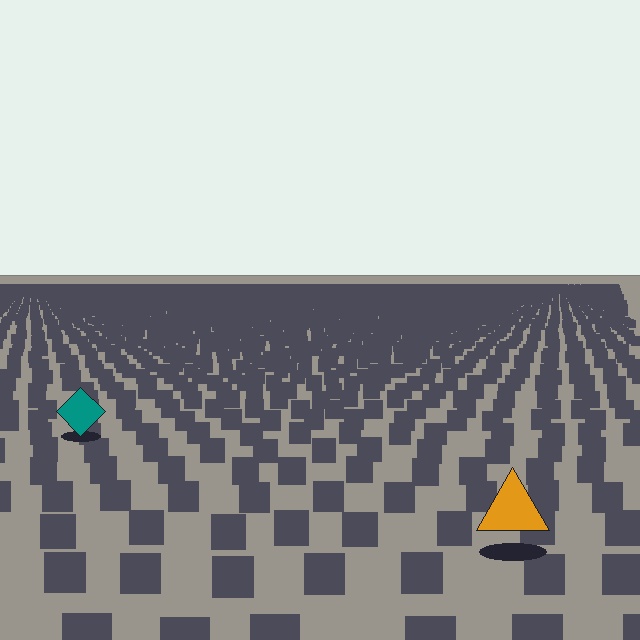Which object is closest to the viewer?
The orange triangle is closest. The texture marks near it are larger and more spread out.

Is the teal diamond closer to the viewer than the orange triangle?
No. The orange triangle is closer — you can tell from the texture gradient: the ground texture is coarser near it.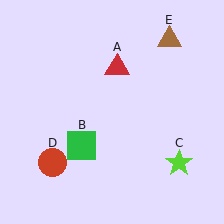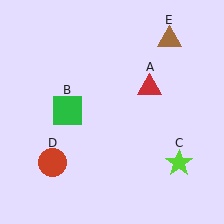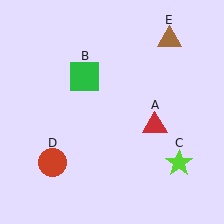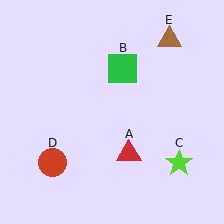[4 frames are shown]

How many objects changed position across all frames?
2 objects changed position: red triangle (object A), green square (object B).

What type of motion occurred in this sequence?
The red triangle (object A), green square (object B) rotated clockwise around the center of the scene.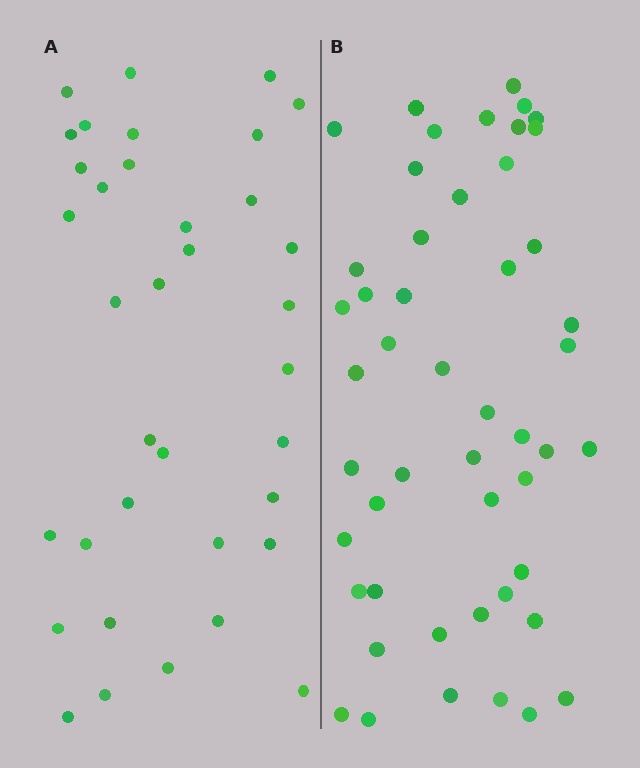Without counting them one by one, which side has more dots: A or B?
Region B (the right region) has more dots.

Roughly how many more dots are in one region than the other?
Region B has approximately 15 more dots than region A.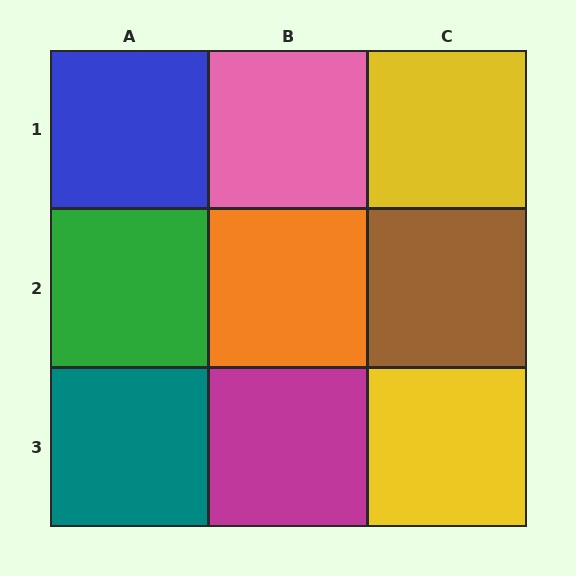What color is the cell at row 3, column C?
Yellow.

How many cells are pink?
1 cell is pink.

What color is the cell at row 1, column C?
Yellow.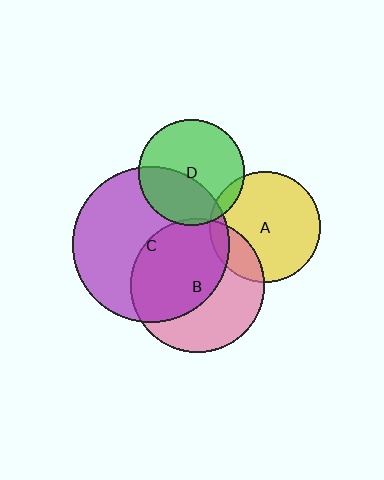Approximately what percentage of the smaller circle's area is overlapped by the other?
Approximately 20%.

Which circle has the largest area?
Circle C (purple).